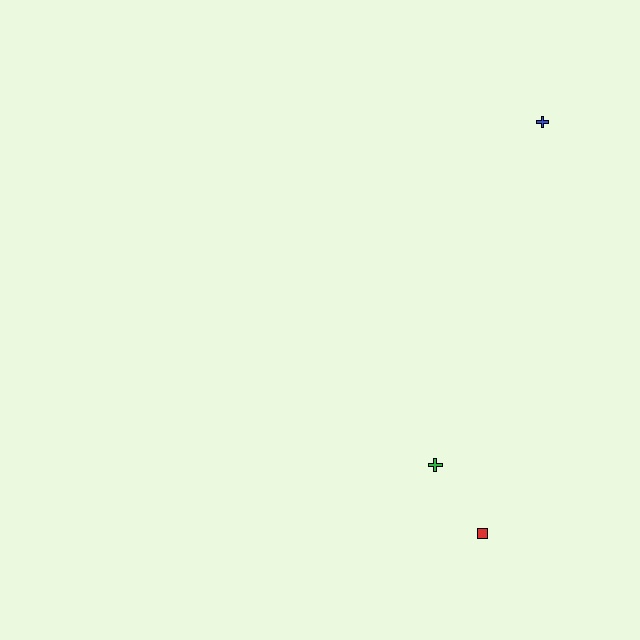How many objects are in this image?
There are 3 objects.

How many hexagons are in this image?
There are no hexagons.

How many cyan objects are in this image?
There are no cyan objects.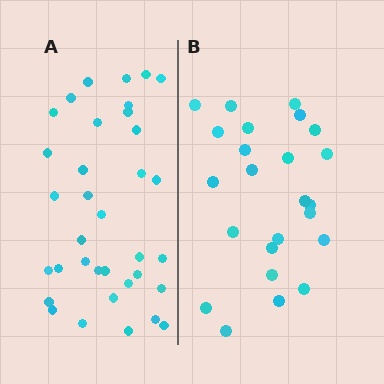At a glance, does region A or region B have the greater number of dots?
Region A (the left region) has more dots.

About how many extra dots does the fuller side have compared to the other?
Region A has roughly 12 or so more dots than region B.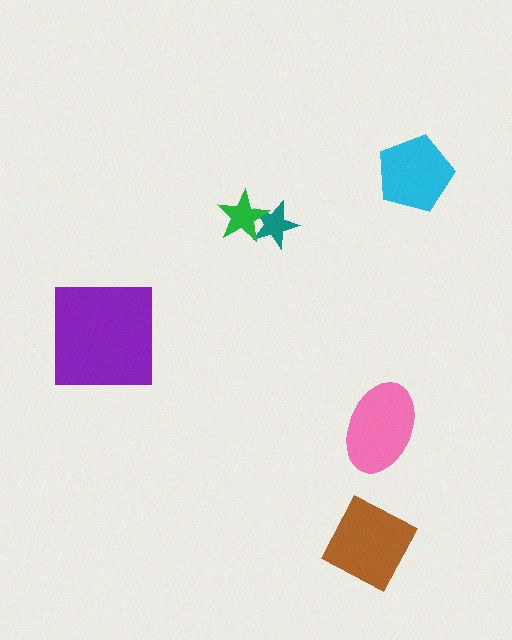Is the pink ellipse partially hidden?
No, no other shape covers it.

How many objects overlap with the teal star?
1 object overlaps with the teal star.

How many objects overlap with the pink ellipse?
0 objects overlap with the pink ellipse.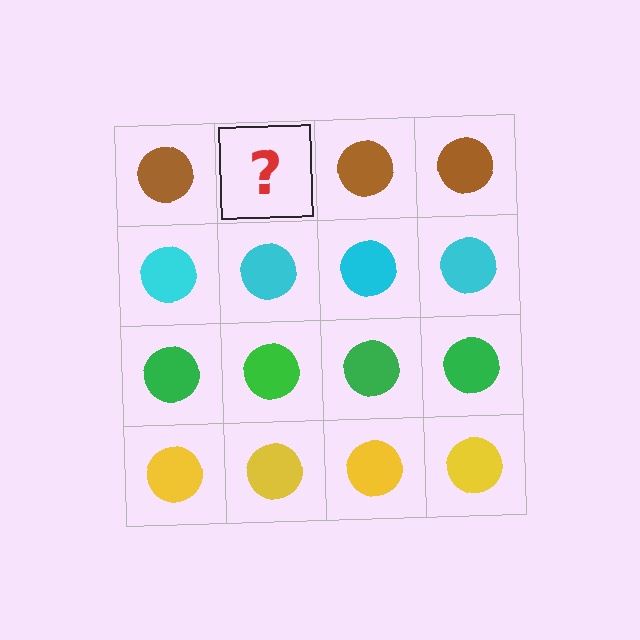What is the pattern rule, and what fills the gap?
The rule is that each row has a consistent color. The gap should be filled with a brown circle.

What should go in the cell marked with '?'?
The missing cell should contain a brown circle.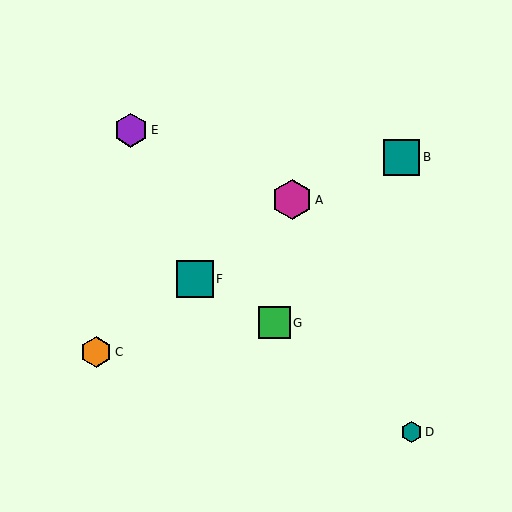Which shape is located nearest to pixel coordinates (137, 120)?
The purple hexagon (labeled E) at (131, 130) is nearest to that location.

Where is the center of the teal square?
The center of the teal square is at (195, 279).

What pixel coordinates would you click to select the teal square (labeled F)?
Click at (195, 279) to select the teal square F.